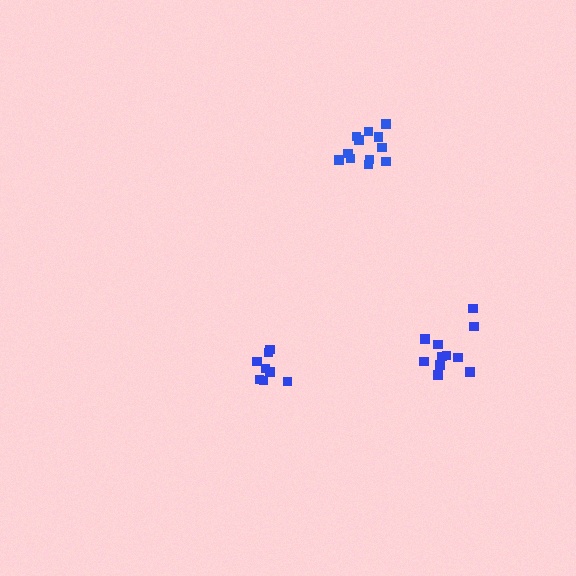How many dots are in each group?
Group 1: 8 dots, Group 2: 12 dots, Group 3: 11 dots (31 total).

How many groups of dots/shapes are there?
There are 3 groups.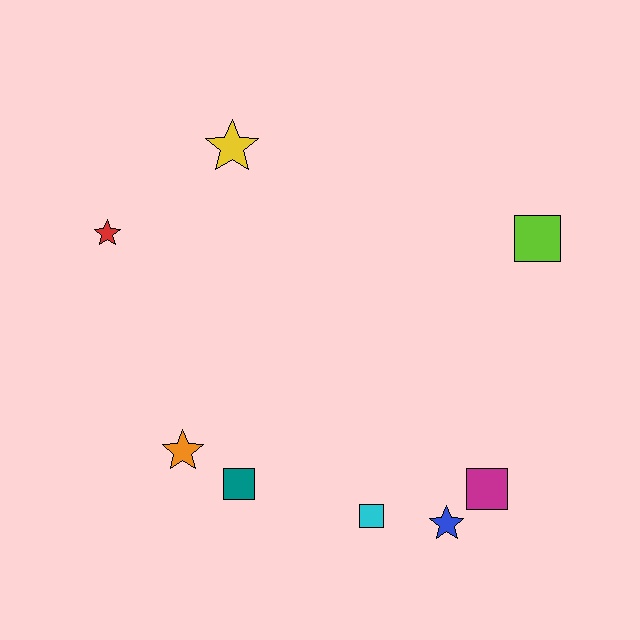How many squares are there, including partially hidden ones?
There are 4 squares.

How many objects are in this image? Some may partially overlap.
There are 8 objects.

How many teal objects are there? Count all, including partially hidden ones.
There is 1 teal object.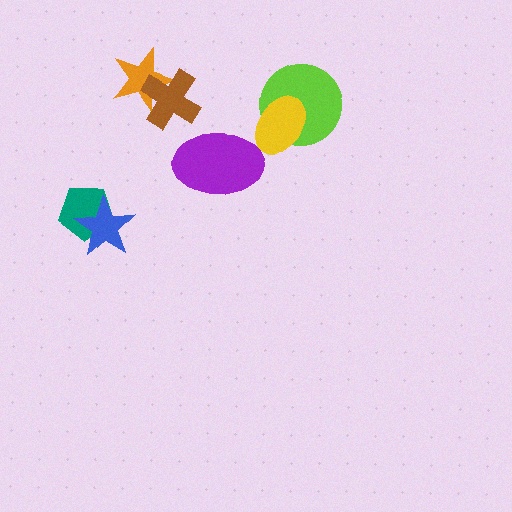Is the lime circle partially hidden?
Yes, it is partially covered by another shape.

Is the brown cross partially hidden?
No, no other shape covers it.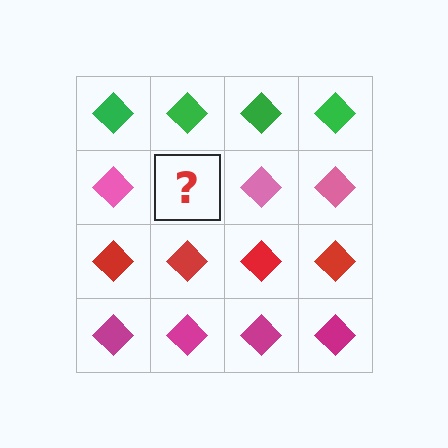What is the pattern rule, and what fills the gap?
The rule is that each row has a consistent color. The gap should be filled with a pink diamond.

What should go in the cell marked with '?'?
The missing cell should contain a pink diamond.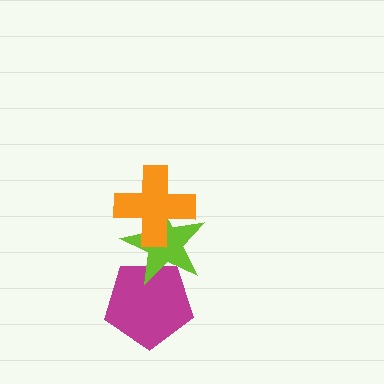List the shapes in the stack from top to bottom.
From top to bottom: the orange cross, the lime star, the magenta pentagon.